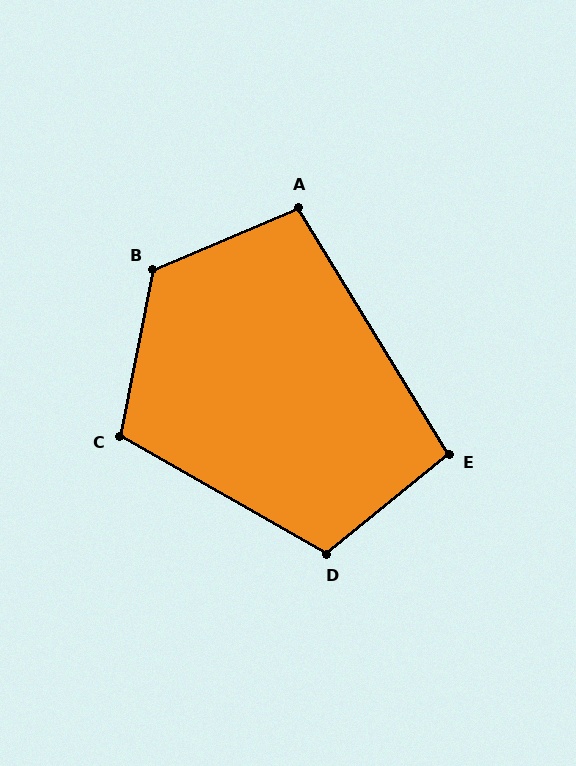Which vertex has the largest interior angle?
B, at approximately 125 degrees.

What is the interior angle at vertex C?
Approximately 109 degrees (obtuse).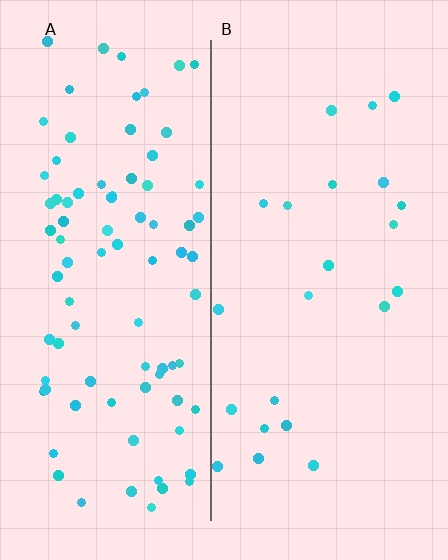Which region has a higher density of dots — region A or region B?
A (the left).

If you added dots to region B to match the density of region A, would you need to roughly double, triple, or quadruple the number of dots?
Approximately quadruple.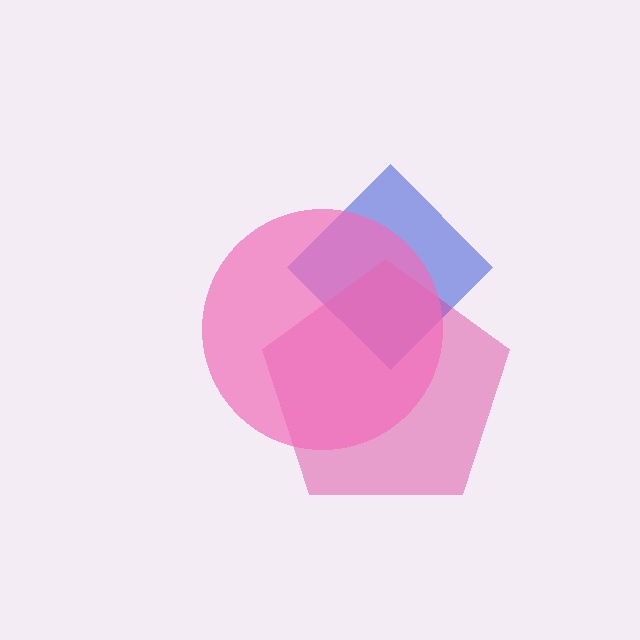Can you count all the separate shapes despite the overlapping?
Yes, there are 3 separate shapes.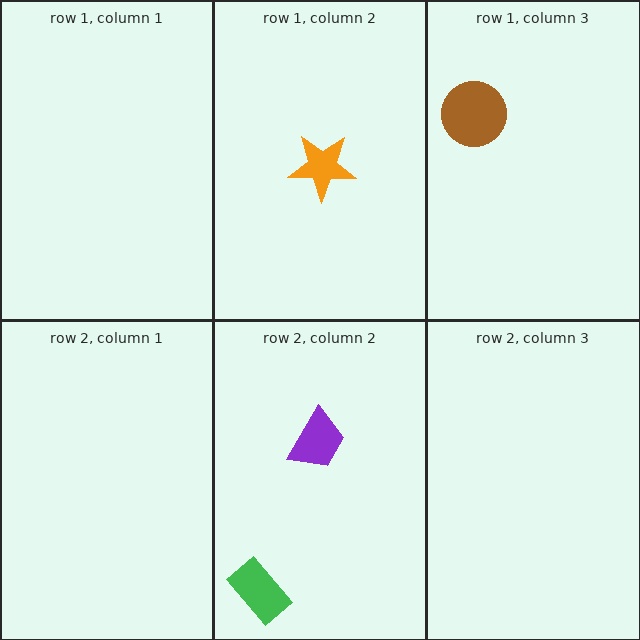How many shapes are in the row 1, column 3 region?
1.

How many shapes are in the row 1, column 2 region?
1.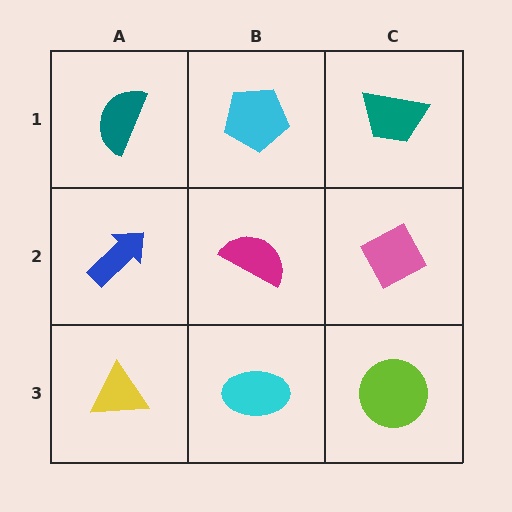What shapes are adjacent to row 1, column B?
A magenta semicircle (row 2, column B), a teal semicircle (row 1, column A), a teal trapezoid (row 1, column C).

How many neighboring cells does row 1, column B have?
3.